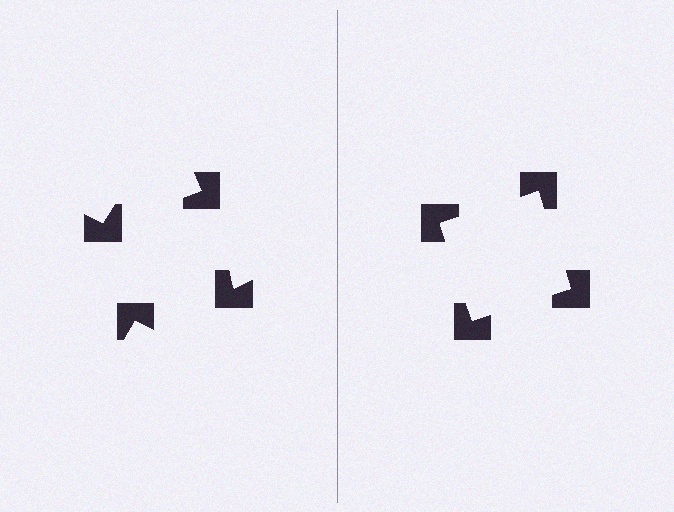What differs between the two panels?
The notched squares are positioned identically on both sides; only the wedge orientations differ. On the right they align to a square; on the left they are misaligned.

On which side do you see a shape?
An illusory square appears on the right side. On the left side the wedge cuts are rotated, so no coherent shape forms.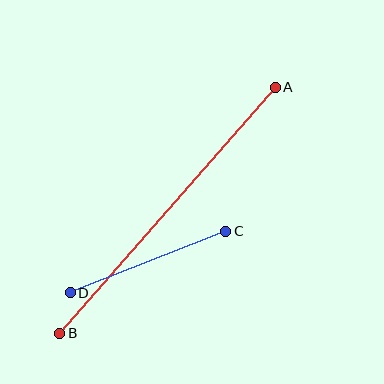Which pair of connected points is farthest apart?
Points A and B are farthest apart.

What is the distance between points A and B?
The distance is approximately 327 pixels.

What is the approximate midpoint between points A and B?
The midpoint is at approximately (168, 210) pixels.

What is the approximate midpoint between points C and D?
The midpoint is at approximately (148, 262) pixels.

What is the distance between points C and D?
The distance is approximately 168 pixels.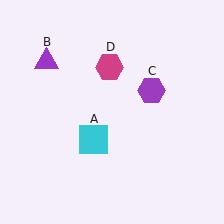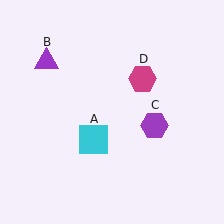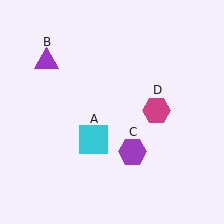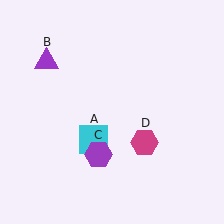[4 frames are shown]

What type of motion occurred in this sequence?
The purple hexagon (object C), magenta hexagon (object D) rotated clockwise around the center of the scene.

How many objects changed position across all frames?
2 objects changed position: purple hexagon (object C), magenta hexagon (object D).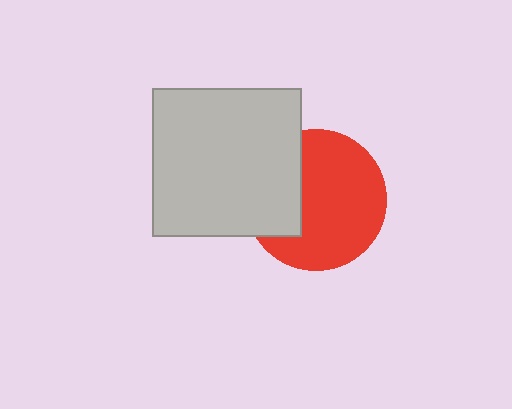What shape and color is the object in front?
The object in front is a light gray square.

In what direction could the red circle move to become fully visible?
The red circle could move right. That would shift it out from behind the light gray square entirely.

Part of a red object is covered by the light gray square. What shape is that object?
It is a circle.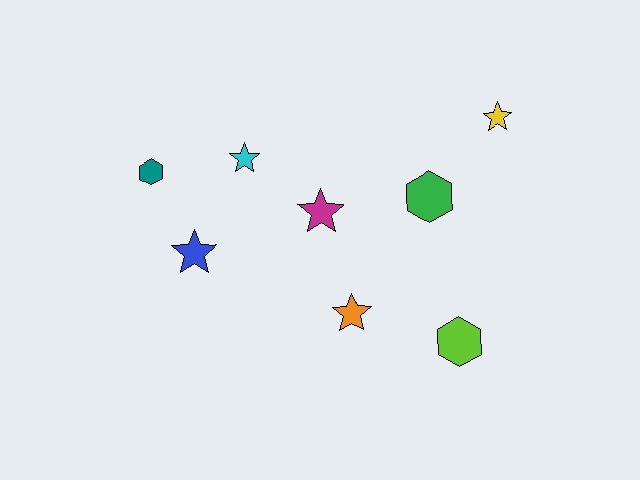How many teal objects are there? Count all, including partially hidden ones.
There is 1 teal object.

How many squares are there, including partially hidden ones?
There are no squares.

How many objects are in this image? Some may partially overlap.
There are 8 objects.